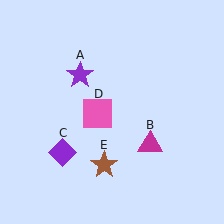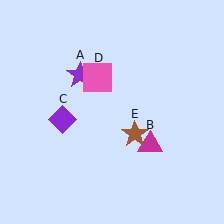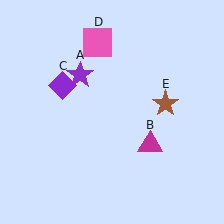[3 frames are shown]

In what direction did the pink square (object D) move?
The pink square (object D) moved up.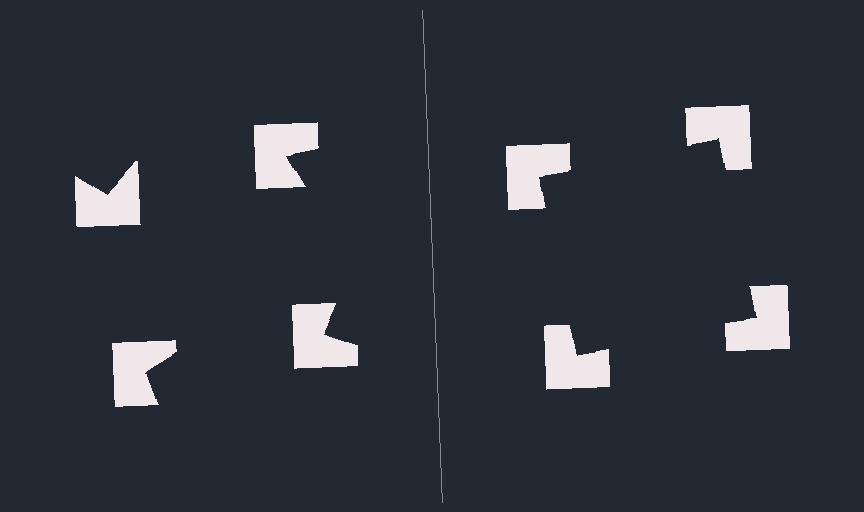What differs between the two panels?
The notched squares are positioned identically on both sides; only the wedge orientations differ. On the right they align to a square; on the left they are misaligned.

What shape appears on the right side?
An illusory square.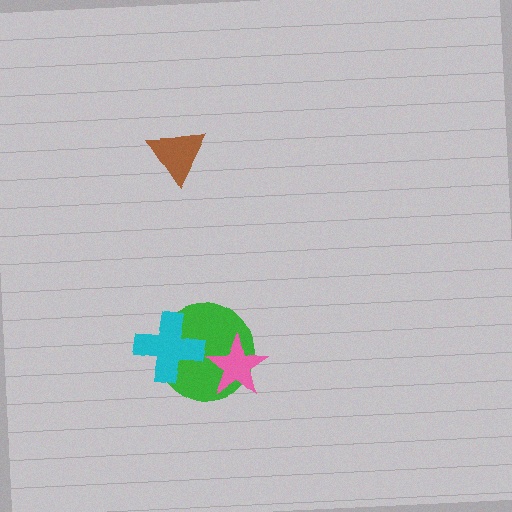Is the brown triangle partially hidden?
No, no other shape covers it.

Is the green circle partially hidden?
Yes, it is partially covered by another shape.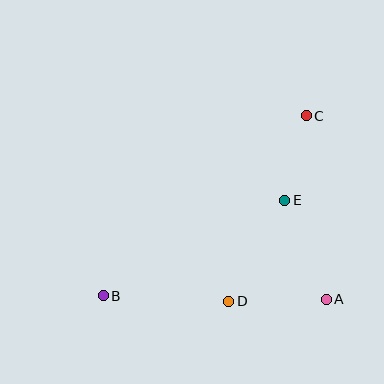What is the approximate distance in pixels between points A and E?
The distance between A and E is approximately 108 pixels.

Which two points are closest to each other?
Points C and E are closest to each other.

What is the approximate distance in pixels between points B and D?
The distance between B and D is approximately 126 pixels.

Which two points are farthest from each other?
Points B and C are farthest from each other.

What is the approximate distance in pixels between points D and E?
The distance between D and E is approximately 116 pixels.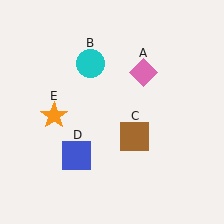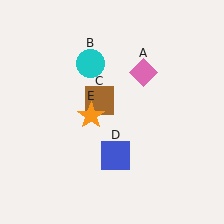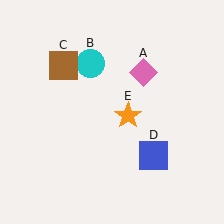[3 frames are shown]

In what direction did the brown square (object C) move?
The brown square (object C) moved up and to the left.